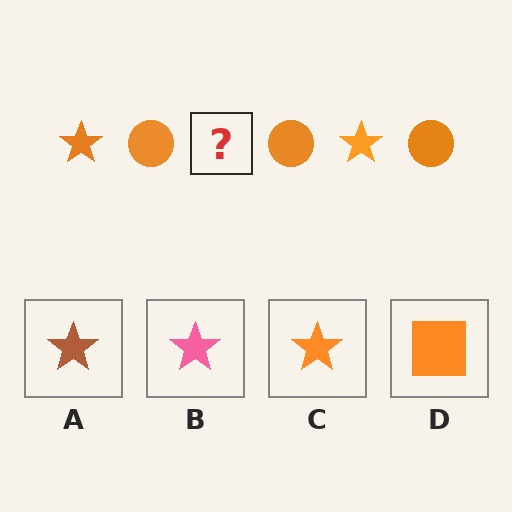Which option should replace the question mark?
Option C.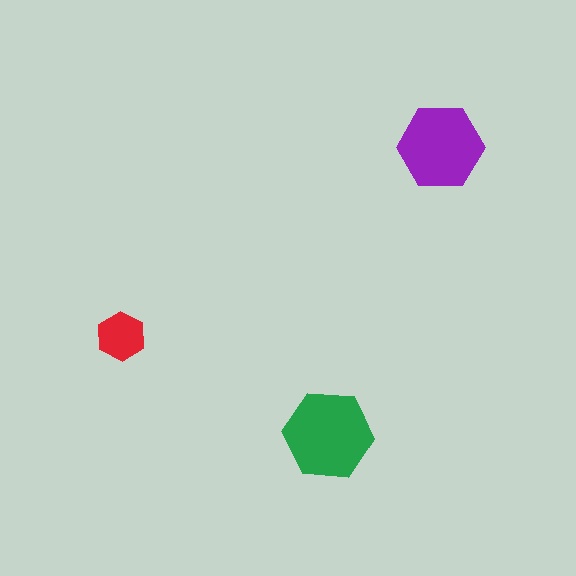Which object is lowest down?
The green hexagon is bottommost.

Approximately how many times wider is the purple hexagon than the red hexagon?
About 2 times wider.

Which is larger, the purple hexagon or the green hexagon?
The green one.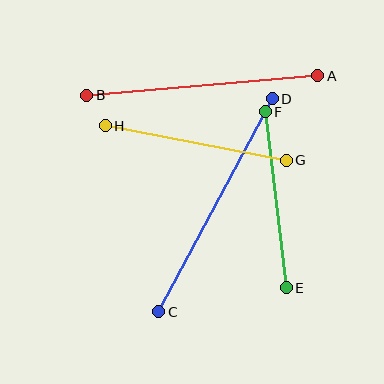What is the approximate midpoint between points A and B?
The midpoint is at approximately (202, 86) pixels.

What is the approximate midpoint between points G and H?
The midpoint is at approximately (196, 143) pixels.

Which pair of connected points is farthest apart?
Points C and D are farthest apart.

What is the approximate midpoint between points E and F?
The midpoint is at approximately (276, 200) pixels.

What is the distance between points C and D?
The distance is approximately 242 pixels.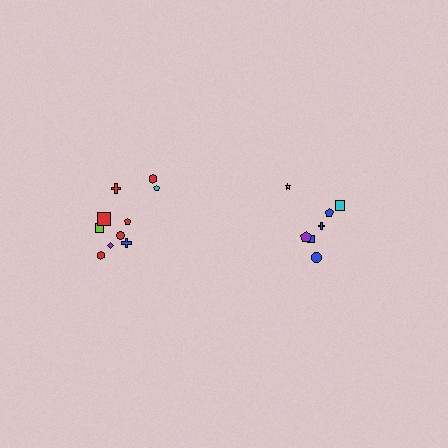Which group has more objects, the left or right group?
The left group.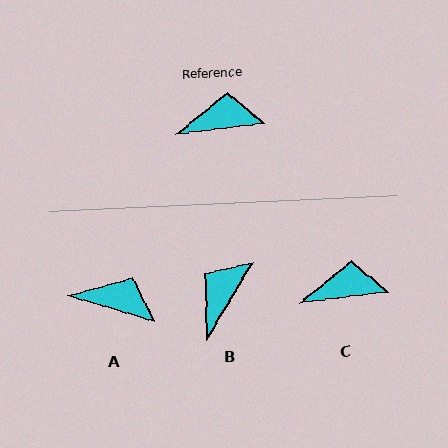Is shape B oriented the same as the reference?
No, it is off by about 52 degrees.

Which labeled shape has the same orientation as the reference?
C.